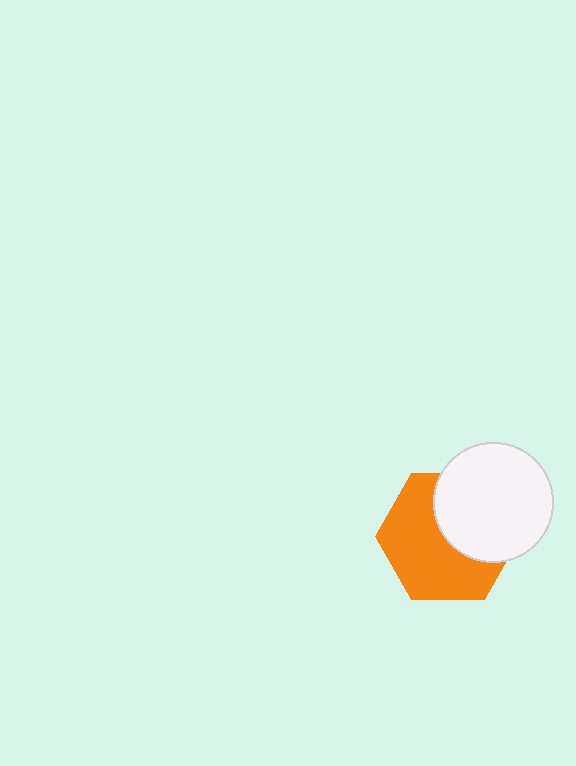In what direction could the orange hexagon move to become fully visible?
The orange hexagon could move toward the lower-left. That would shift it out from behind the white circle entirely.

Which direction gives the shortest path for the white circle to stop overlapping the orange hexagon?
Moving toward the upper-right gives the shortest separation.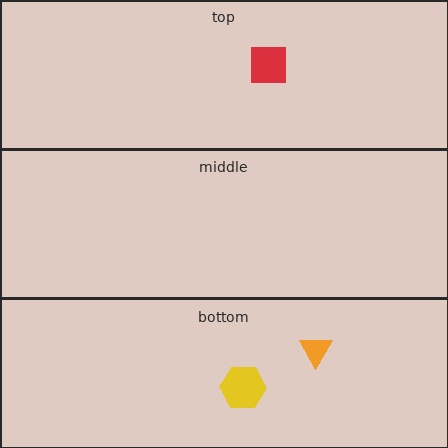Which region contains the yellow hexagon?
The bottom region.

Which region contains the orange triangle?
The bottom region.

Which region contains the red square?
The top region.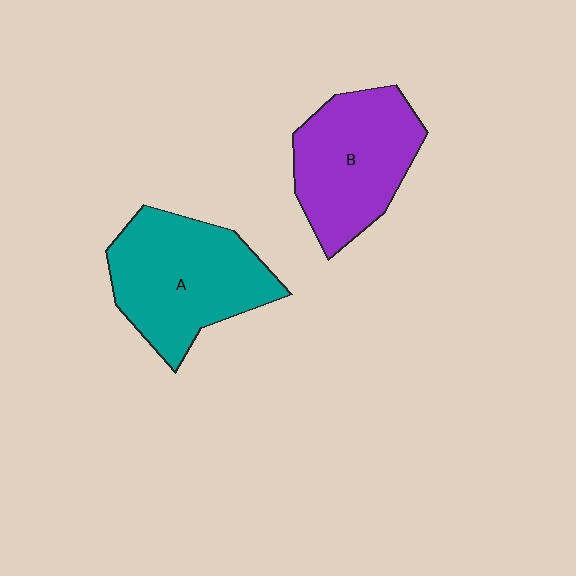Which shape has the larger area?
Shape A (teal).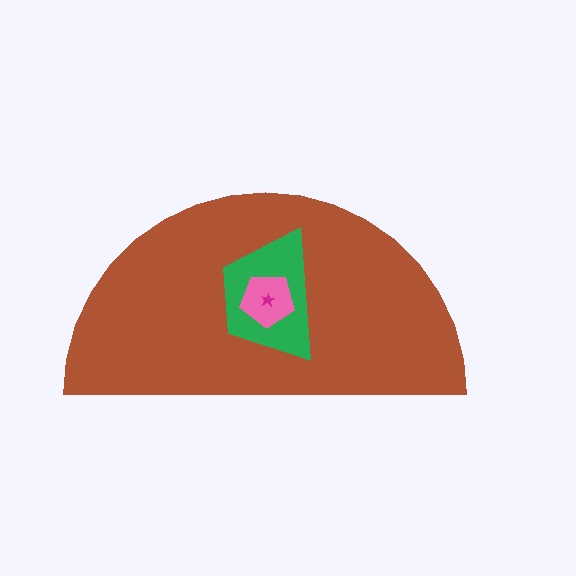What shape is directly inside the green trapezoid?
The pink pentagon.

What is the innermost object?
The magenta star.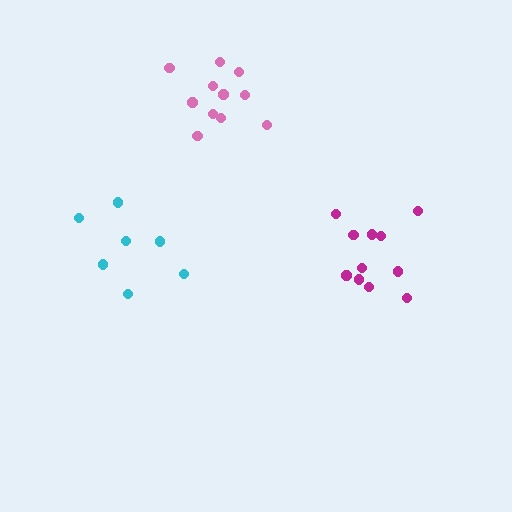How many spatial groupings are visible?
There are 3 spatial groupings.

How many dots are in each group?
Group 1: 11 dots, Group 2: 11 dots, Group 3: 7 dots (29 total).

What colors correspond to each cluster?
The clusters are colored: magenta, pink, cyan.